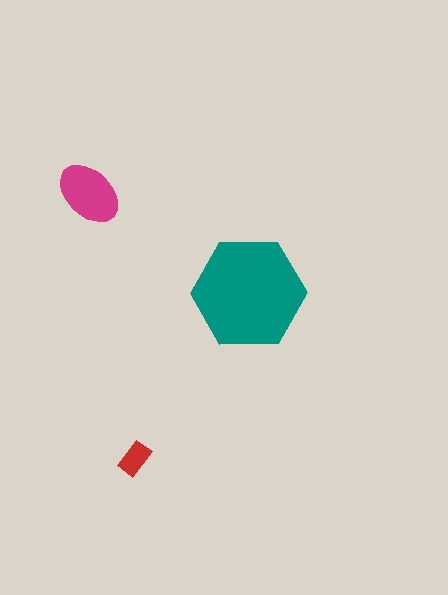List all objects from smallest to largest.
The red rectangle, the magenta ellipse, the teal hexagon.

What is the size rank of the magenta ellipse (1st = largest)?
2nd.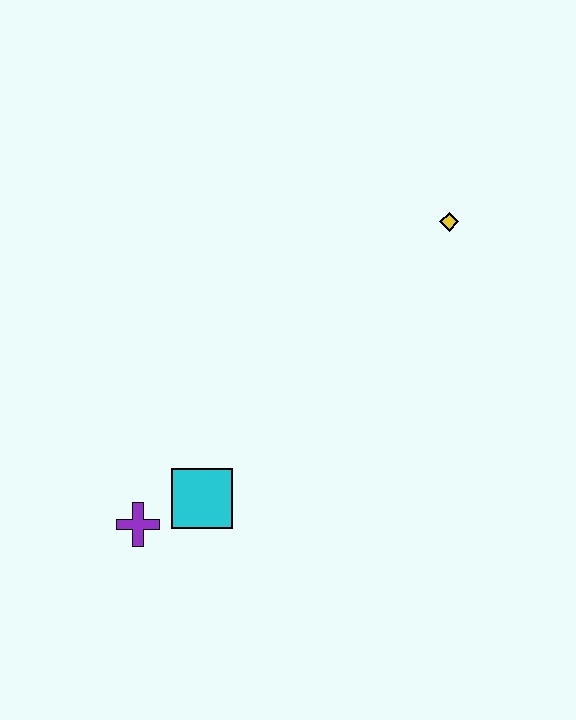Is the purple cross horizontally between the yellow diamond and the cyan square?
No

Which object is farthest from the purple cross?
The yellow diamond is farthest from the purple cross.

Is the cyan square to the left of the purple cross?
No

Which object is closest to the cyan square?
The purple cross is closest to the cyan square.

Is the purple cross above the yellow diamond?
No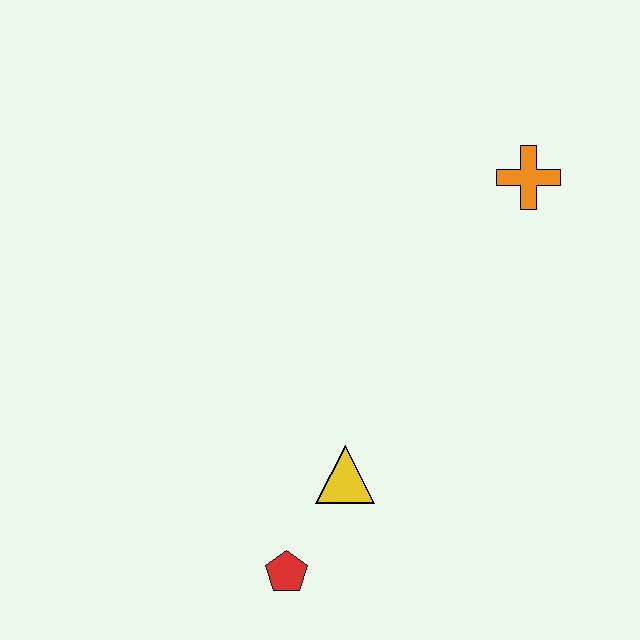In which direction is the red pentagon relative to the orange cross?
The red pentagon is below the orange cross.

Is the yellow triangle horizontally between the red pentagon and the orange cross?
Yes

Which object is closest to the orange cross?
The yellow triangle is closest to the orange cross.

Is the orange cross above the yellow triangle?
Yes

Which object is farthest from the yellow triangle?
The orange cross is farthest from the yellow triangle.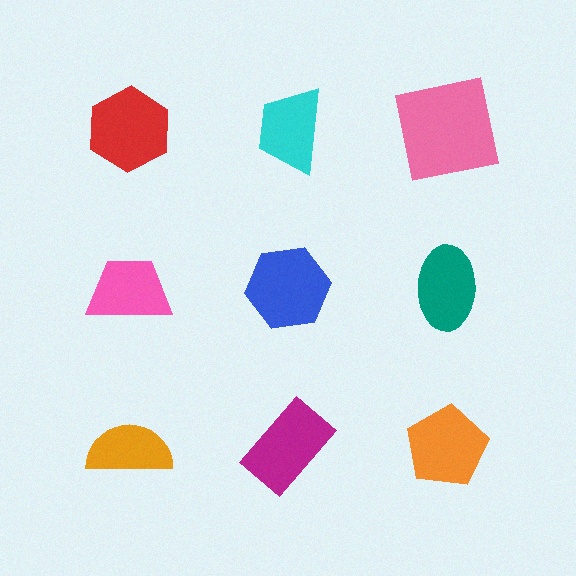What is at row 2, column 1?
A pink trapezoid.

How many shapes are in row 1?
3 shapes.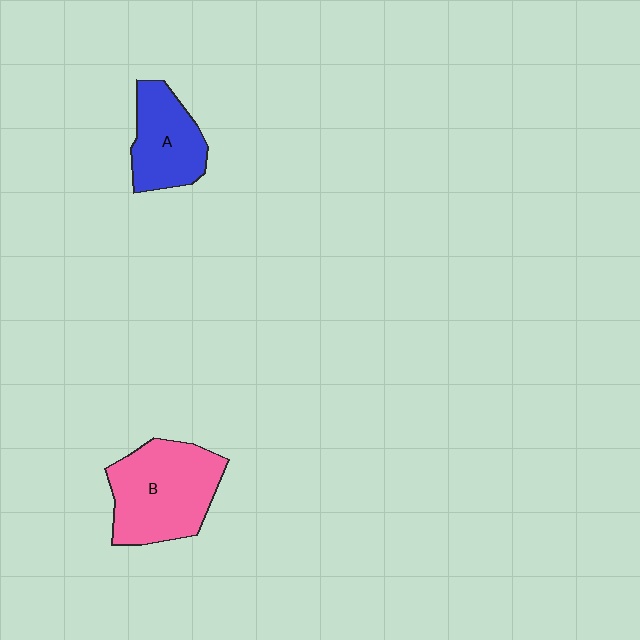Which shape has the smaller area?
Shape A (blue).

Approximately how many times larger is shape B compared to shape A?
Approximately 1.5 times.